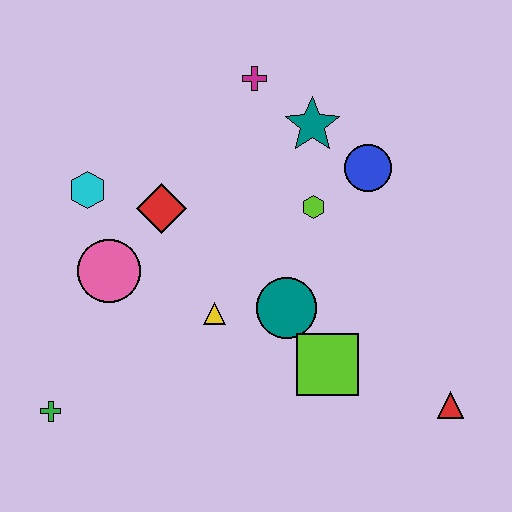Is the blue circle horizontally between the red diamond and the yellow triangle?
No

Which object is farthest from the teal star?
The green cross is farthest from the teal star.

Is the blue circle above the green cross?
Yes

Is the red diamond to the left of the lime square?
Yes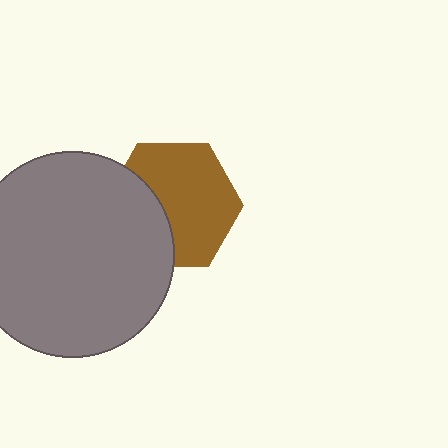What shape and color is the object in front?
The object in front is a gray circle.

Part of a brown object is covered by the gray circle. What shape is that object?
It is a hexagon.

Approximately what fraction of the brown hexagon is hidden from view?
Roughly 35% of the brown hexagon is hidden behind the gray circle.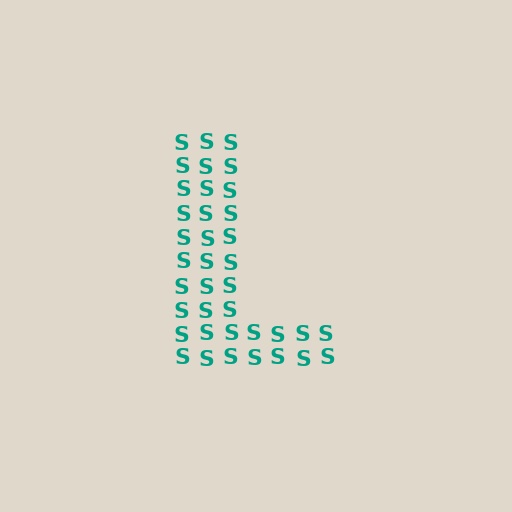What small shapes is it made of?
It is made of small letter S's.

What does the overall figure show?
The overall figure shows the letter L.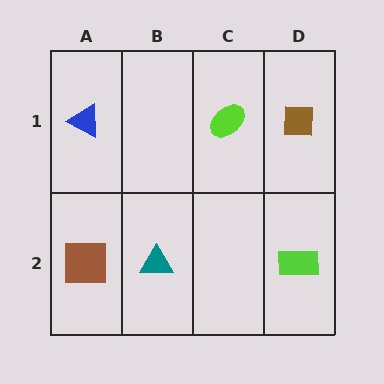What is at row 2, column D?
A lime rectangle.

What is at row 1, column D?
A brown square.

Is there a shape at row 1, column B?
No, that cell is empty.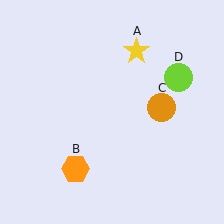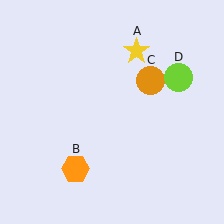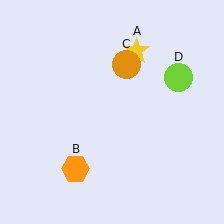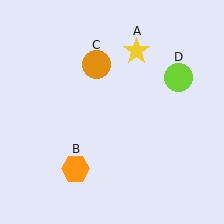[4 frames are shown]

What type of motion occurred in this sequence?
The orange circle (object C) rotated counterclockwise around the center of the scene.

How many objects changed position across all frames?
1 object changed position: orange circle (object C).